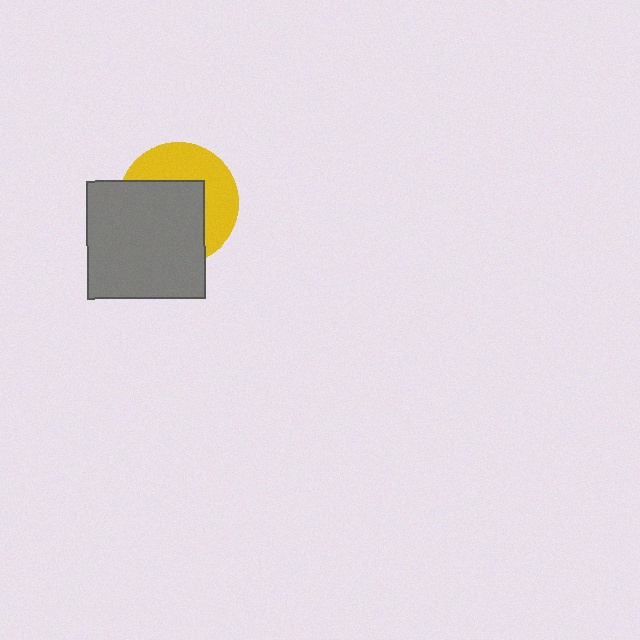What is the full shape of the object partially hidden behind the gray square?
The partially hidden object is a yellow circle.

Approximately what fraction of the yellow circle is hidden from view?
Roughly 55% of the yellow circle is hidden behind the gray square.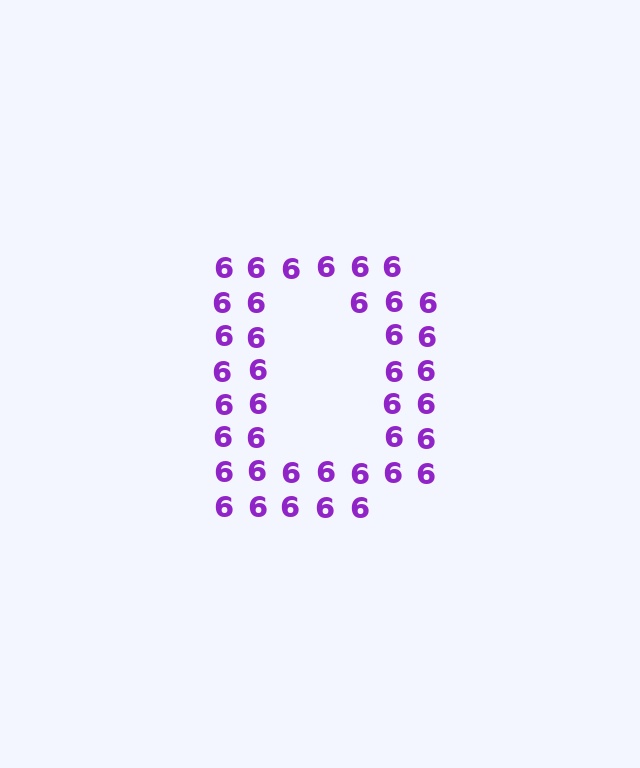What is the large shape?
The large shape is the letter D.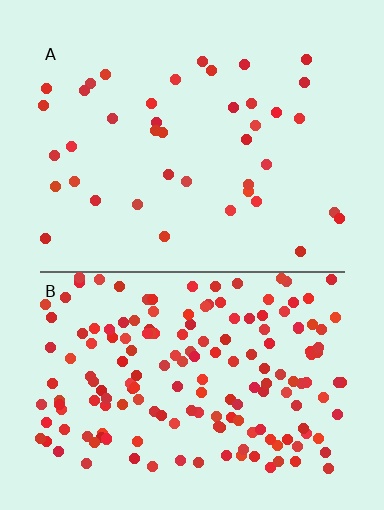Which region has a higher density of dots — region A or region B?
B (the bottom).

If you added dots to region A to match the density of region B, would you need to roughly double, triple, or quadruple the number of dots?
Approximately quadruple.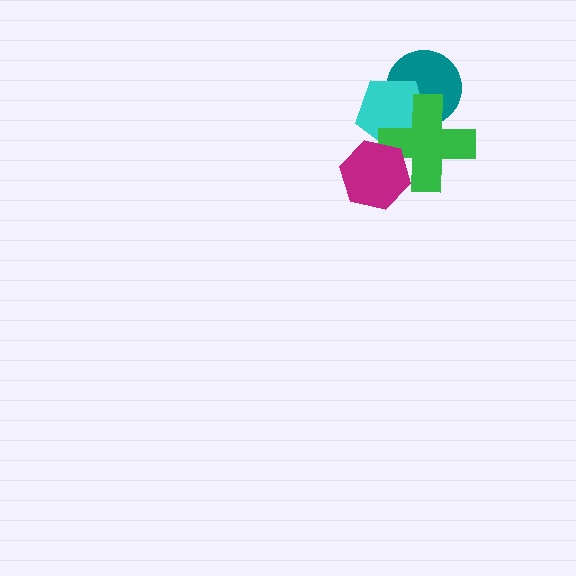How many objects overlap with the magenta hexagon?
2 objects overlap with the magenta hexagon.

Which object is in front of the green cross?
The magenta hexagon is in front of the green cross.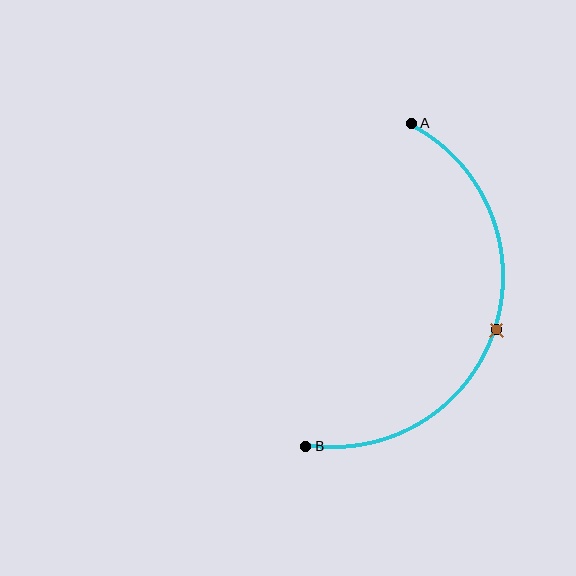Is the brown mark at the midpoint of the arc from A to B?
Yes. The brown mark lies on the arc at equal arc-length from both A and B — it is the arc midpoint.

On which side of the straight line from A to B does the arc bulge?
The arc bulges to the right of the straight line connecting A and B.